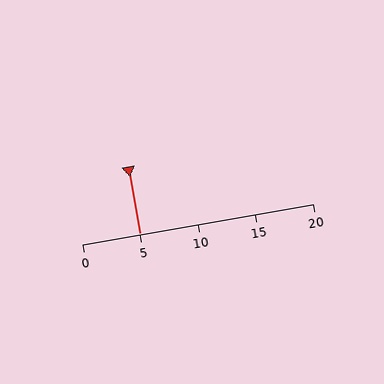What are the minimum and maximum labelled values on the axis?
The axis runs from 0 to 20.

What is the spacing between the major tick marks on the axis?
The major ticks are spaced 5 apart.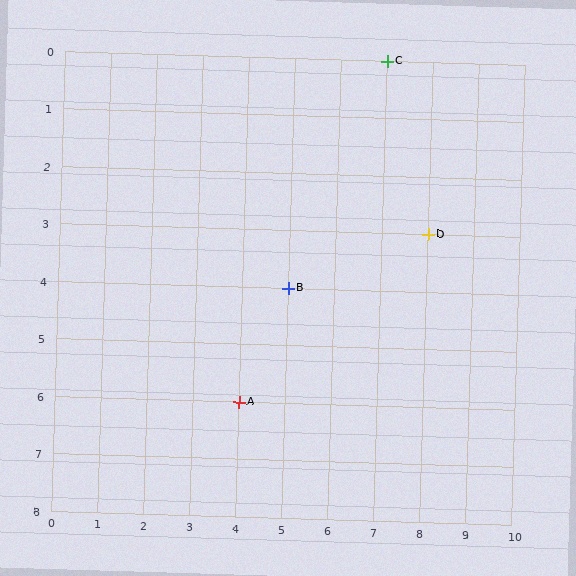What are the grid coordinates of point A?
Point A is at grid coordinates (4, 6).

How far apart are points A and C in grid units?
Points A and C are 3 columns and 6 rows apart (about 6.7 grid units diagonally).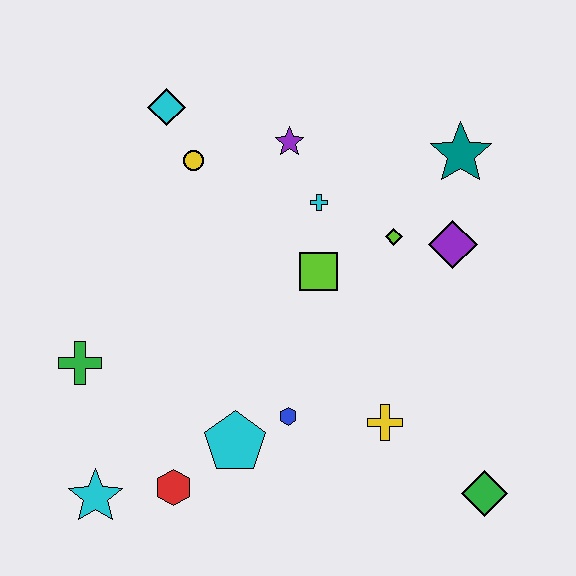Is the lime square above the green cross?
Yes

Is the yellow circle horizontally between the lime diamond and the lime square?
No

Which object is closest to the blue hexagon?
The cyan pentagon is closest to the blue hexagon.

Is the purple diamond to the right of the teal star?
No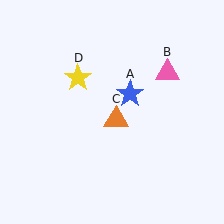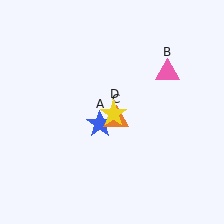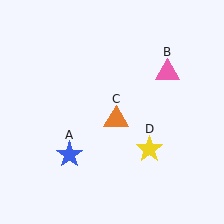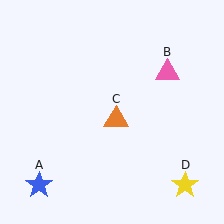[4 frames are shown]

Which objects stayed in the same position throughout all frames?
Pink triangle (object B) and orange triangle (object C) remained stationary.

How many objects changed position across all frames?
2 objects changed position: blue star (object A), yellow star (object D).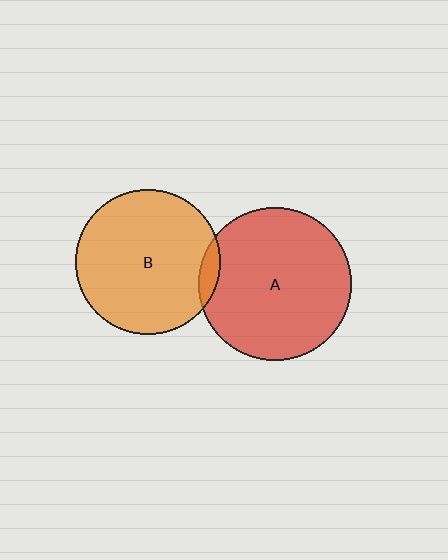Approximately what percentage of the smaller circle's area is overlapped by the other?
Approximately 5%.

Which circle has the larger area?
Circle A (red).